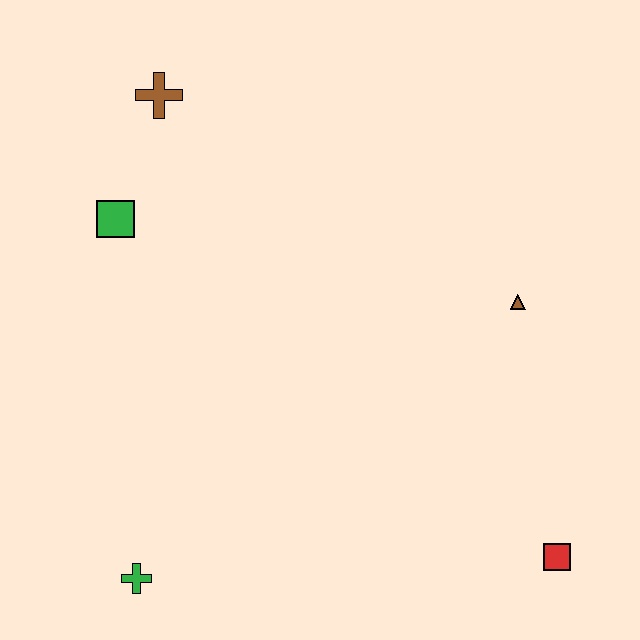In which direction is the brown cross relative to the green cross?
The brown cross is above the green cross.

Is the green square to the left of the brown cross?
Yes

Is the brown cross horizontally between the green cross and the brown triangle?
Yes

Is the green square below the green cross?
No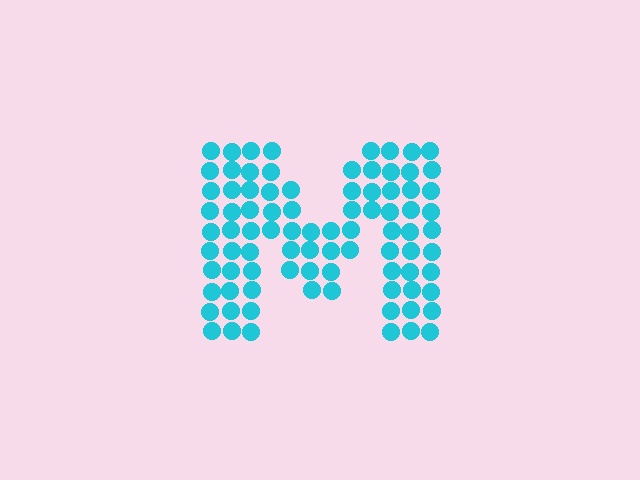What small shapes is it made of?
It is made of small circles.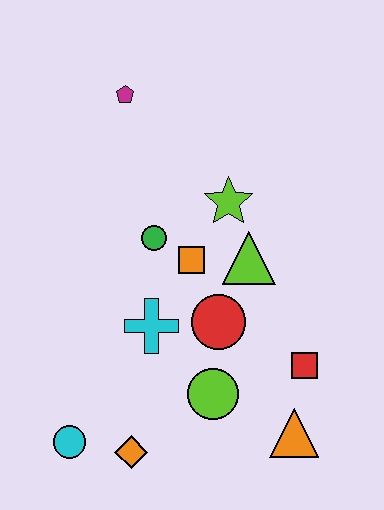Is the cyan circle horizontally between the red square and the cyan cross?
No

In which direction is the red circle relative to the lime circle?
The red circle is above the lime circle.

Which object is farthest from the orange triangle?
The magenta pentagon is farthest from the orange triangle.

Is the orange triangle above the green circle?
No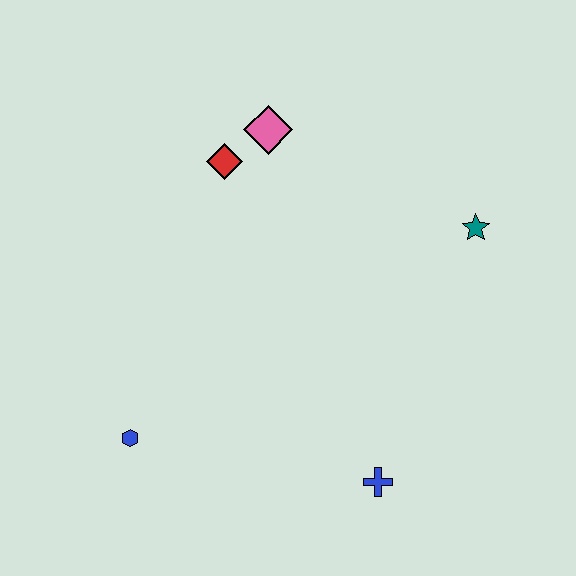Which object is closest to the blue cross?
The blue hexagon is closest to the blue cross.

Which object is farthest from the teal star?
The blue hexagon is farthest from the teal star.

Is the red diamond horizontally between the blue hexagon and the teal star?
Yes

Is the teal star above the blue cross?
Yes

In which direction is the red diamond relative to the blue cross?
The red diamond is above the blue cross.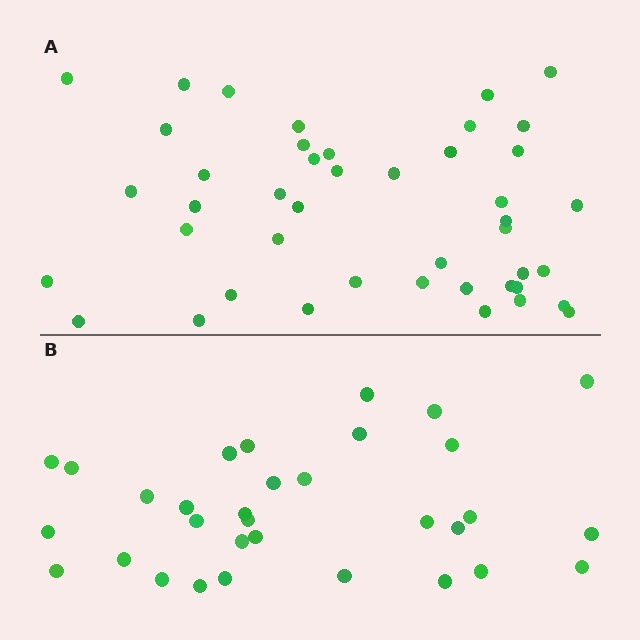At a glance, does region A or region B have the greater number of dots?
Region A (the top region) has more dots.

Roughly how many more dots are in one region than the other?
Region A has roughly 12 or so more dots than region B.